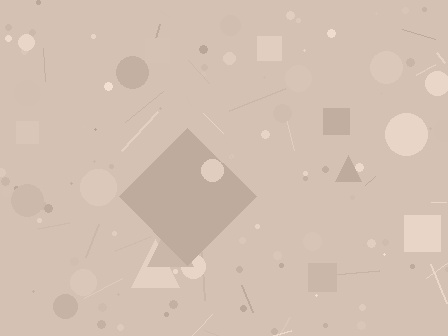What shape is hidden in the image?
A diamond is hidden in the image.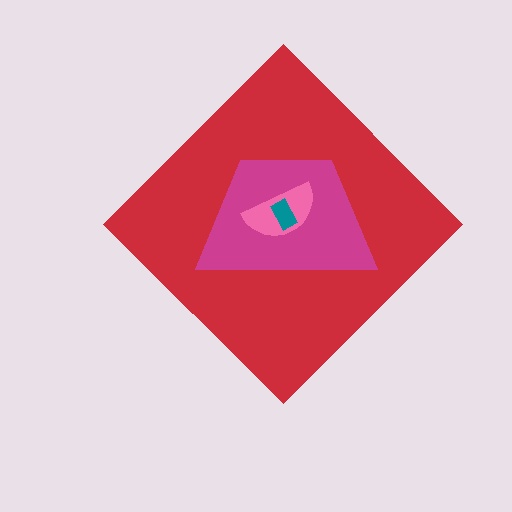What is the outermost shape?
The red diamond.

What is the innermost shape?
The teal rectangle.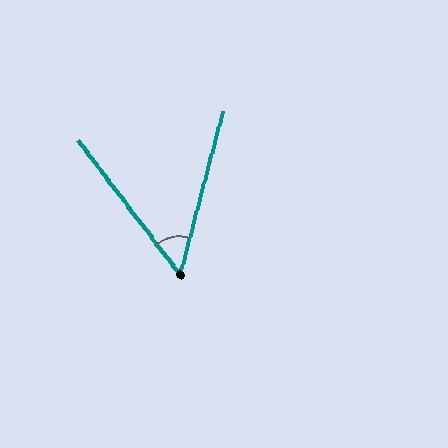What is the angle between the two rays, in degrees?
Approximately 52 degrees.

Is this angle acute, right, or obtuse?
It is acute.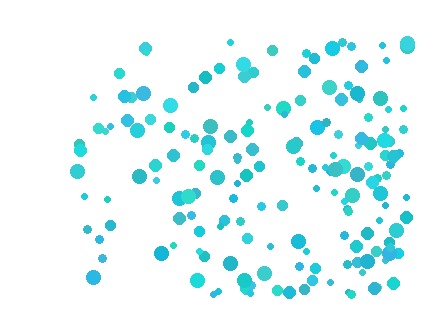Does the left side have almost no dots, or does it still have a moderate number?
Still a moderate number, just noticeably fewer than the right.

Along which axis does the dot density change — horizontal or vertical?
Horizontal.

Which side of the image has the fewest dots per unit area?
The left.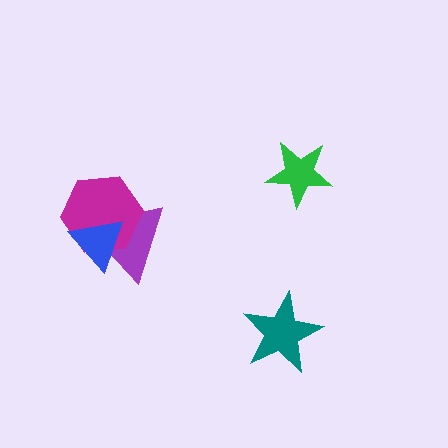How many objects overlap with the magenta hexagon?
2 objects overlap with the magenta hexagon.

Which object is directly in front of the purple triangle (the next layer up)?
The magenta hexagon is directly in front of the purple triangle.